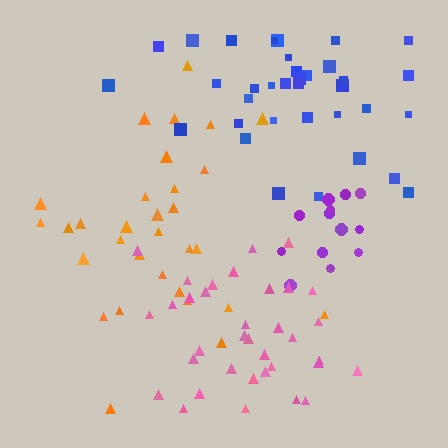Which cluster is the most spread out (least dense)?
Blue.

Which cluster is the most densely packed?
Purple.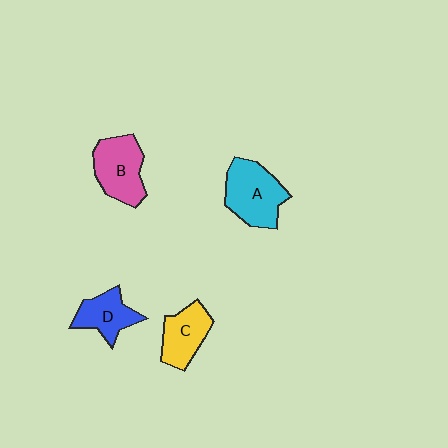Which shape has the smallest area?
Shape D (blue).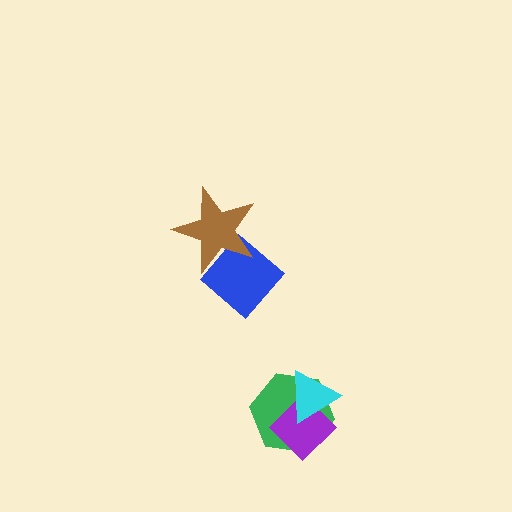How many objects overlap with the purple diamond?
2 objects overlap with the purple diamond.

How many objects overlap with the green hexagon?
2 objects overlap with the green hexagon.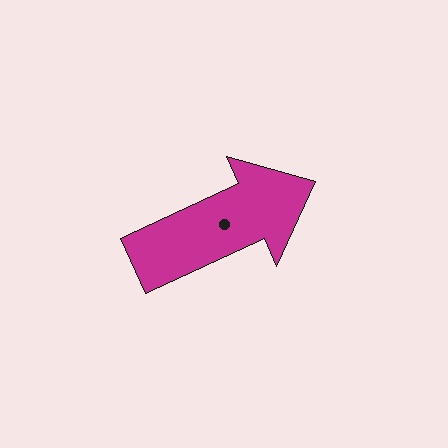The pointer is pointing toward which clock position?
Roughly 2 o'clock.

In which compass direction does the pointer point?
Northeast.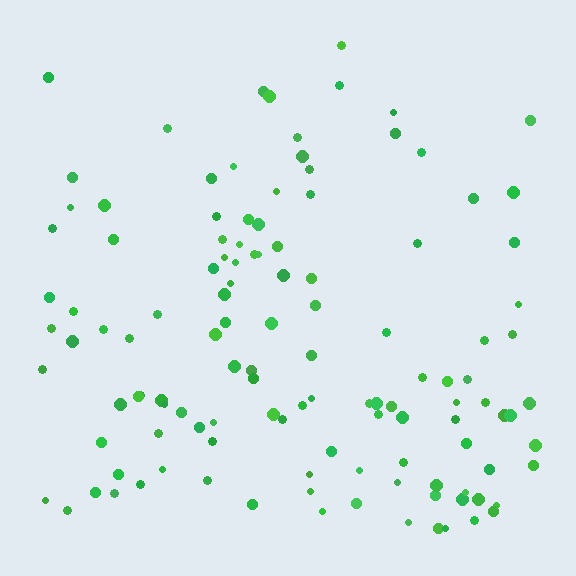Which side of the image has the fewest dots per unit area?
The top.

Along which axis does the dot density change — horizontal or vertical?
Vertical.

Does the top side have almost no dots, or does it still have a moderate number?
Still a moderate number, just noticeably fewer than the bottom.